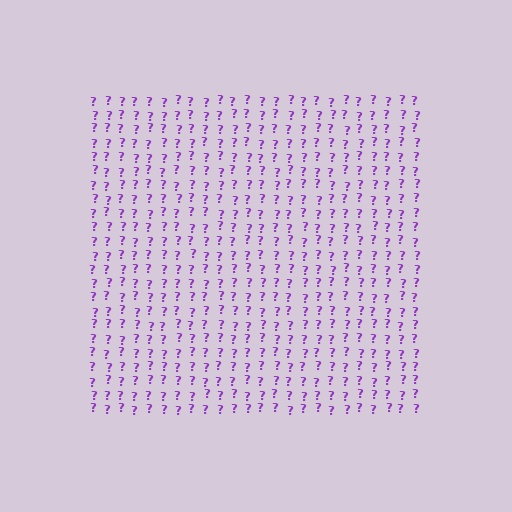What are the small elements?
The small elements are question marks.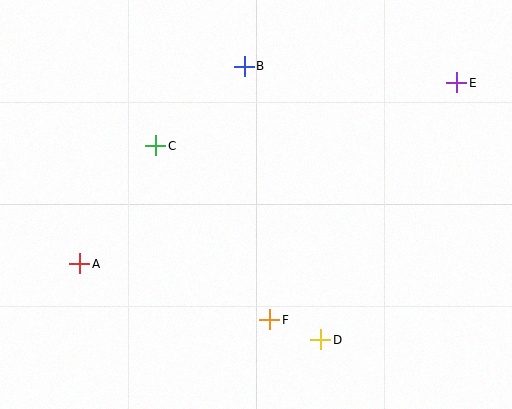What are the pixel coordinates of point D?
Point D is at (321, 340).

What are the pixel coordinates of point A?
Point A is at (80, 264).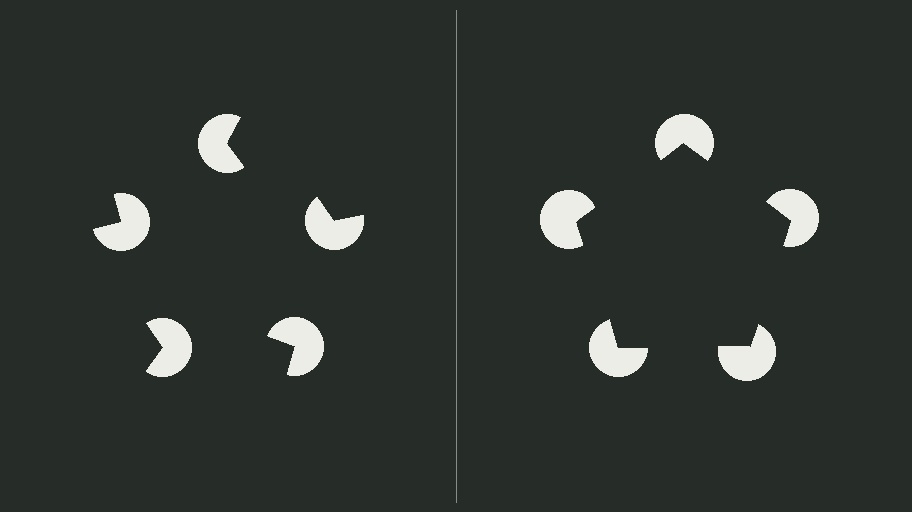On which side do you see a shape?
An illusory pentagon appears on the right side. On the left side the wedge cuts are rotated, so no coherent shape forms.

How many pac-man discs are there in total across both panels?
10 — 5 on each side.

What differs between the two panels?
The pac-man discs are positioned identically on both sides; only the wedge orientations differ. On the right they align to a pentagon; on the left they are misaligned.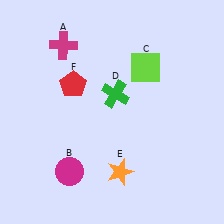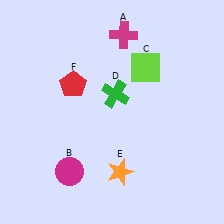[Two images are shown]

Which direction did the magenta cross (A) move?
The magenta cross (A) moved right.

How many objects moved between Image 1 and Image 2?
1 object moved between the two images.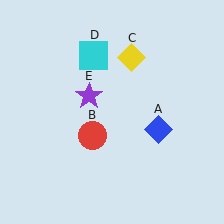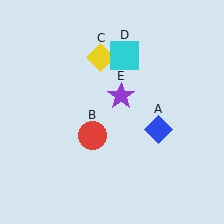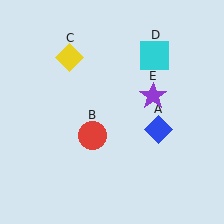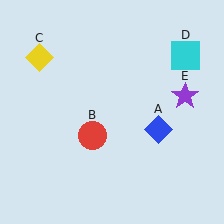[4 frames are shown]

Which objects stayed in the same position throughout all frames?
Blue diamond (object A) and red circle (object B) remained stationary.